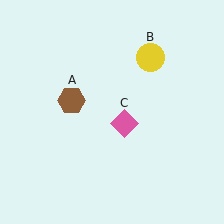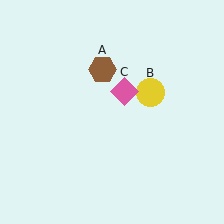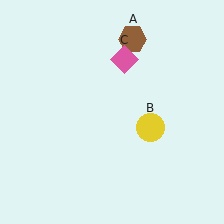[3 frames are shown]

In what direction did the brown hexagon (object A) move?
The brown hexagon (object A) moved up and to the right.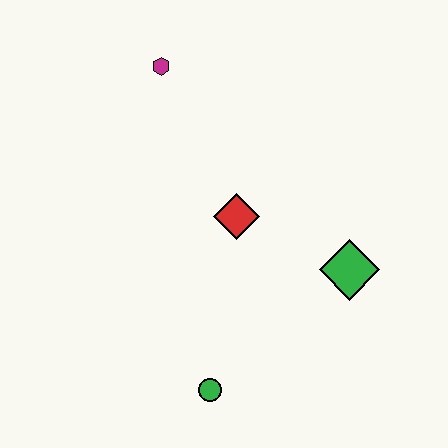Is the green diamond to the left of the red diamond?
No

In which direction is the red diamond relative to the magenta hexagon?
The red diamond is below the magenta hexagon.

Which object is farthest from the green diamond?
The magenta hexagon is farthest from the green diamond.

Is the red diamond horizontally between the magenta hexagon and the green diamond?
Yes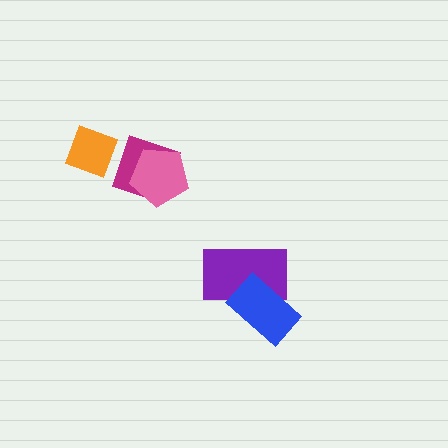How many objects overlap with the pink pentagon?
1 object overlaps with the pink pentagon.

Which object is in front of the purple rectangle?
The blue rectangle is in front of the purple rectangle.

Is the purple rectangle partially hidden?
Yes, it is partially covered by another shape.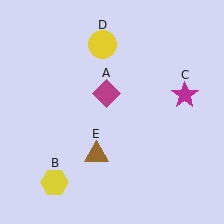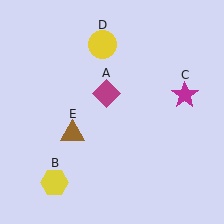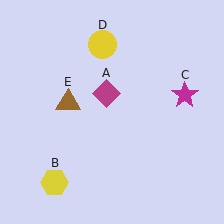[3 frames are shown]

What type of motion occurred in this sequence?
The brown triangle (object E) rotated clockwise around the center of the scene.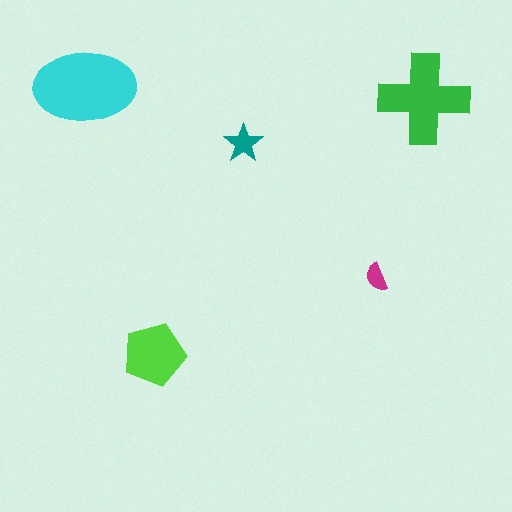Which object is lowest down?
The lime pentagon is bottommost.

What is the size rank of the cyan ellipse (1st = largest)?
1st.